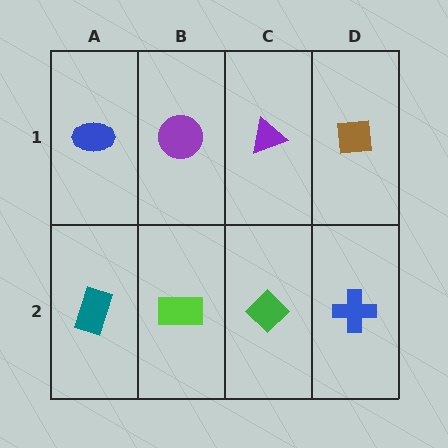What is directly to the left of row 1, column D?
A purple triangle.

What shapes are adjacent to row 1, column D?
A blue cross (row 2, column D), a purple triangle (row 1, column C).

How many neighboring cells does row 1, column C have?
3.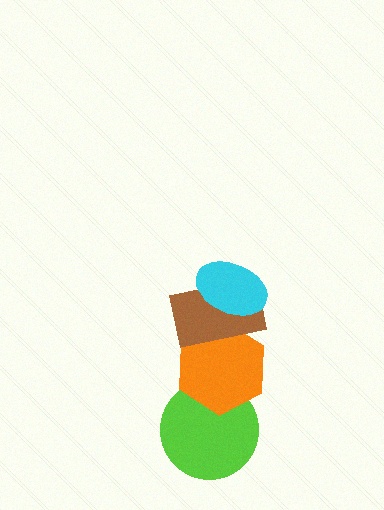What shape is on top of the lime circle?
The orange hexagon is on top of the lime circle.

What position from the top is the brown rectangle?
The brown rectangle is 2nd from the top.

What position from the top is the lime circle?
The lime circle is 4th from the top.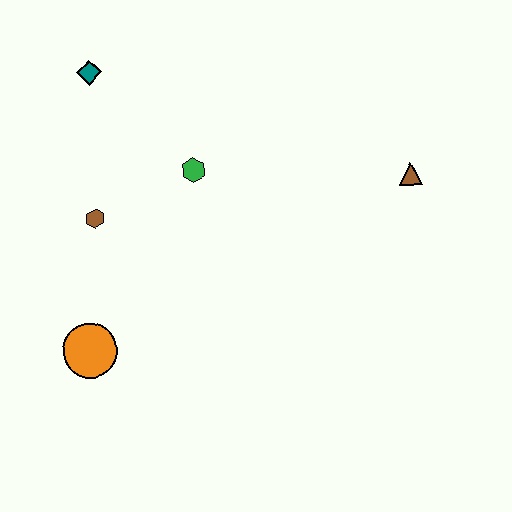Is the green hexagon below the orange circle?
No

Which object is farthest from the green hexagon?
The brown triangle is farthest from the green hexagon.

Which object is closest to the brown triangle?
The green hexagon is closest to the brown triangle.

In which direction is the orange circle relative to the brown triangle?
The orange circle is to the left of the brown triangle.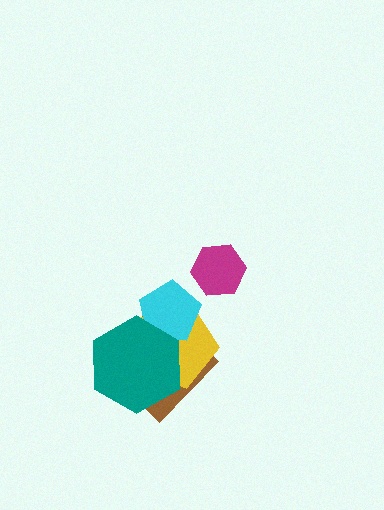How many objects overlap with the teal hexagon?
3 objects overlap with the teal hexagon.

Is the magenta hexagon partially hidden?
No, no other shape covers it.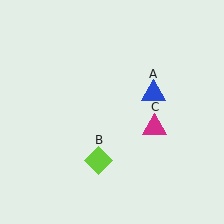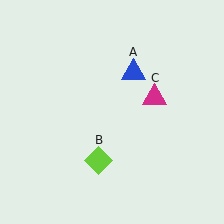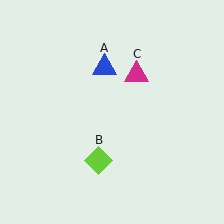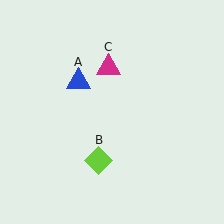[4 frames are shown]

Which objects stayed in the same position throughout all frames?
Lime diamond (object B) remained stationary.